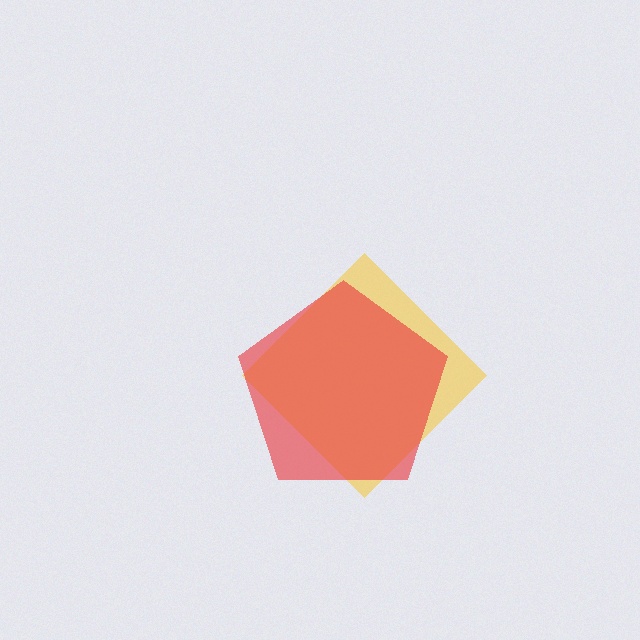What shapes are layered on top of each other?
The layered shapes are: a yellow diamond, a red pentagon.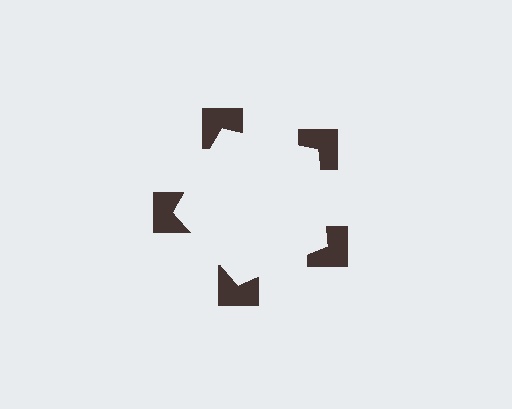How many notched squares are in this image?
There are 5 — one at each vertex of the illusory pentagon.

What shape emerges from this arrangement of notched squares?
An illusory pentagon — its edges are inferred from the aligned wedge cuts in the notched squares, not physically drawn.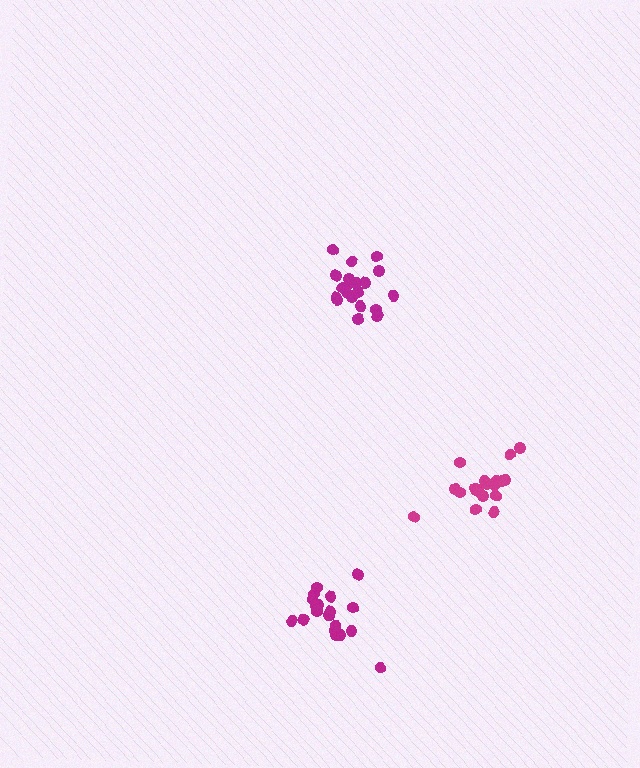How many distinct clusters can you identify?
There are 3 distinct clusters.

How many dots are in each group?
Group 1: 20 dots, Group 2: 19 dots, Group 3: 19 dots (58 total).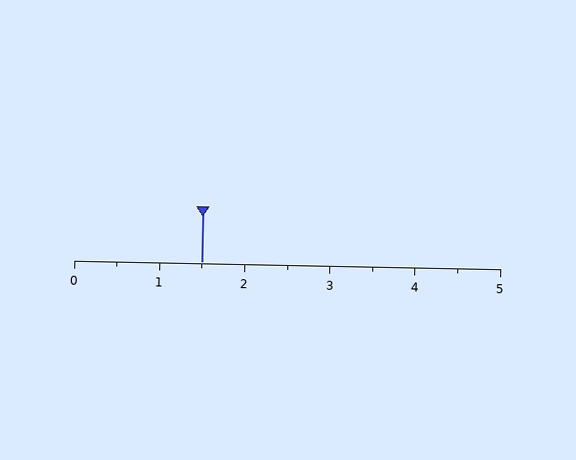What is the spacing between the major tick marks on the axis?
The major ticks are spaced 1 apart.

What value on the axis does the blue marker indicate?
The marker indicates approximately 1.5.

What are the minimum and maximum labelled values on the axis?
The axis runs from 0 to 5.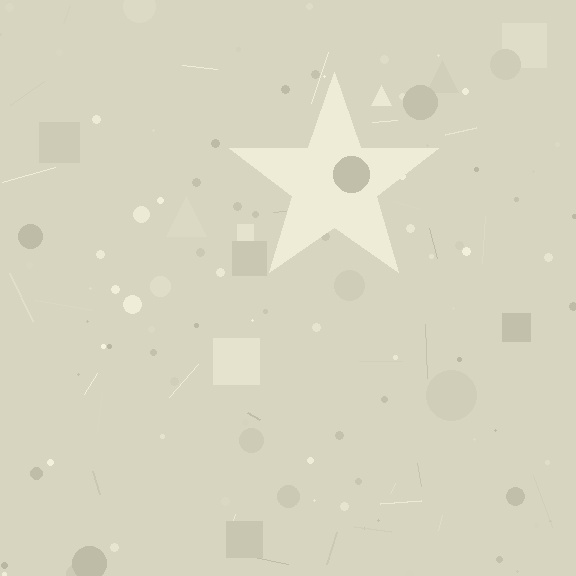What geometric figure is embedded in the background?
A star is embedded in the background.